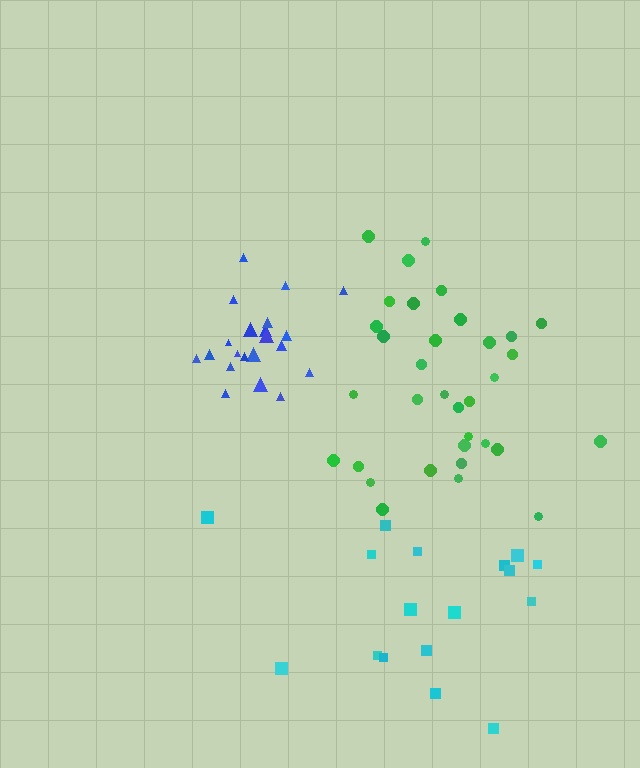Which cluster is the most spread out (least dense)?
Cyan.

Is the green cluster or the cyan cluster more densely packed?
Green.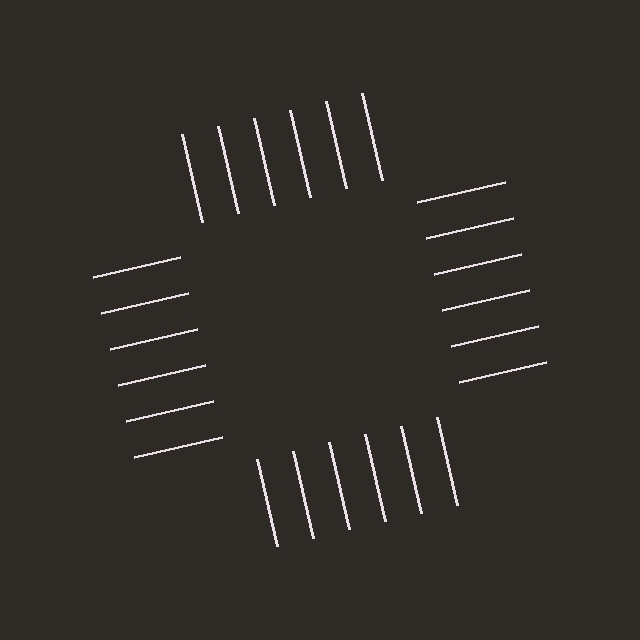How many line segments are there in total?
24 — 6 along each of the 4 edges.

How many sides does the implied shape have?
4 sides — the line-ends trace a square.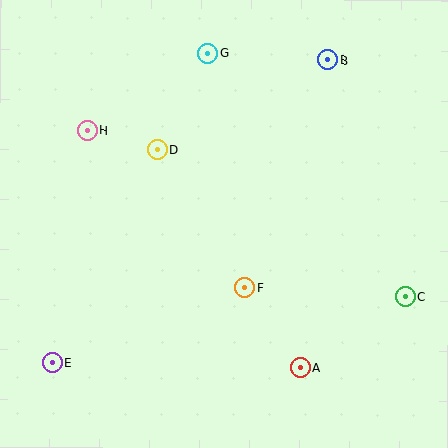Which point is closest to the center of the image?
Point F at (245, 288) is closest to the center.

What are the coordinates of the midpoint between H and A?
The midpoint between H and A is at (194, 249).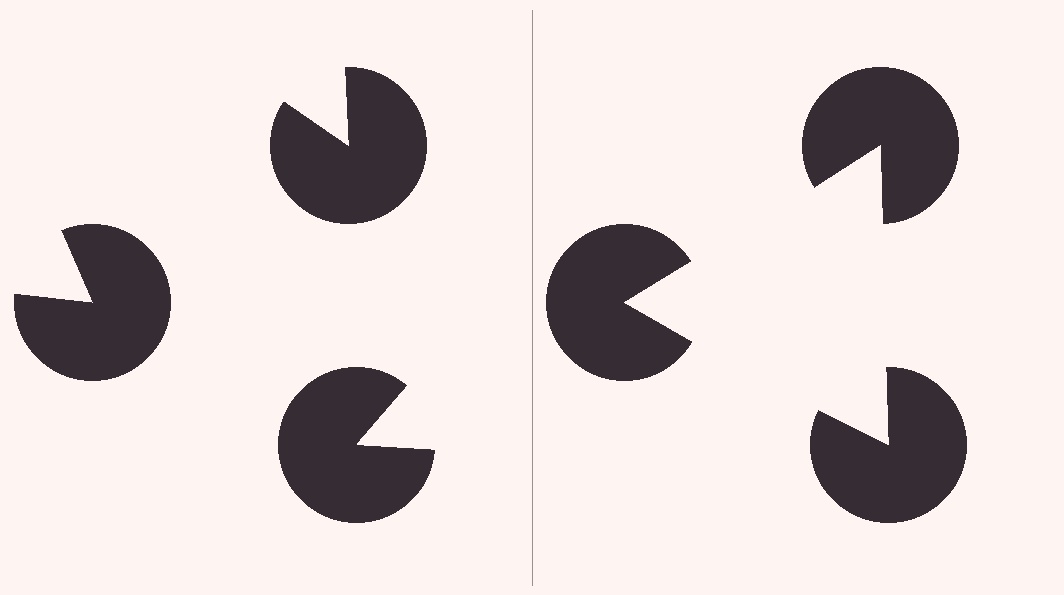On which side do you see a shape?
An illusory triangle appears on the right side. On the left side the wedge cuts are rotated, so no coherent shape forms.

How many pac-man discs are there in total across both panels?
6 — 3 on each side.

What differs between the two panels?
The pac-man discs are positioned identically on both sides; only the wedge orientations differ. On the right they align to a triangle; on the left they are misaligned.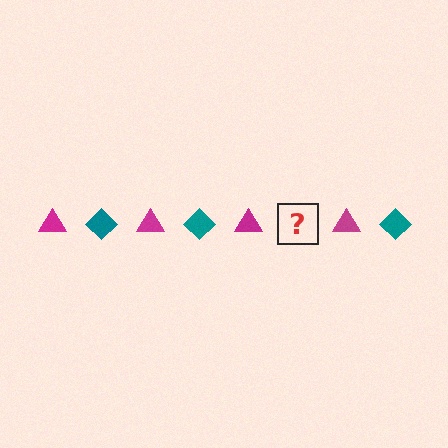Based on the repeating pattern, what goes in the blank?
The blank should be a teal diamond.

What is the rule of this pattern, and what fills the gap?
The rule is that the pattern alternates between magenta triangle and teal diamond. The gap should be filled with a teal diamond.